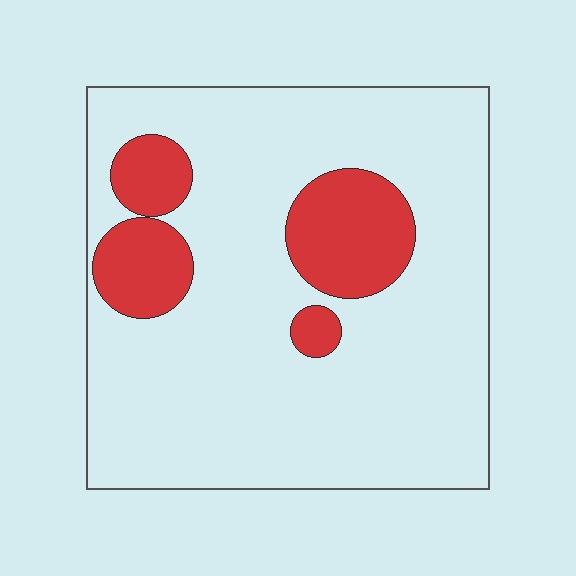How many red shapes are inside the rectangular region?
4.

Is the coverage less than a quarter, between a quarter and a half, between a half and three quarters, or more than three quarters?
Less than a quarter.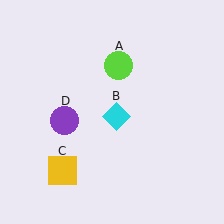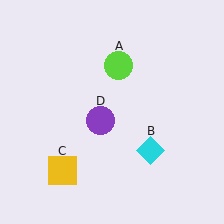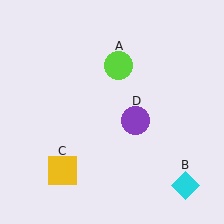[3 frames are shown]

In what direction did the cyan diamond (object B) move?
The cyan diamond (object B) moved down and to the right.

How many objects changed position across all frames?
2 objects changed position: cyan diamond (object B), purple circle (object D).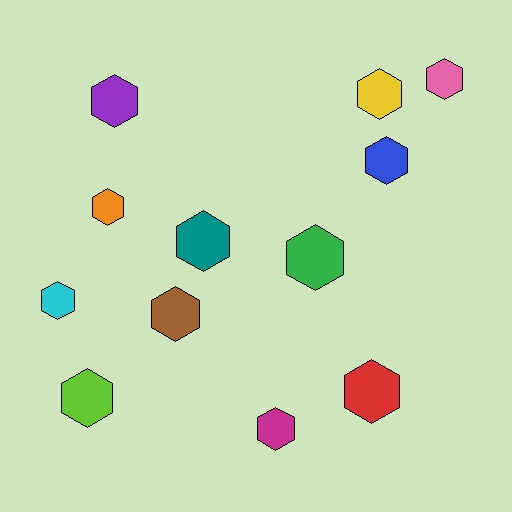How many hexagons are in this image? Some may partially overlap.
There are 12 hexagons.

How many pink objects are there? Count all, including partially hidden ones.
There is 1 pink object.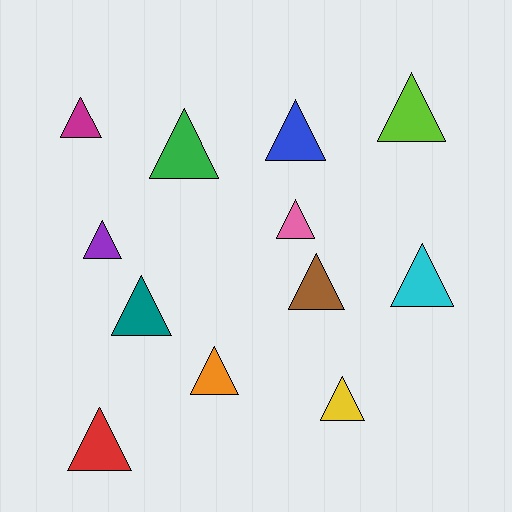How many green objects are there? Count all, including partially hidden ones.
There is 1 green object.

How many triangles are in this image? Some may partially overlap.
There are 12 triangles.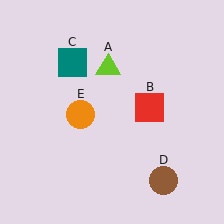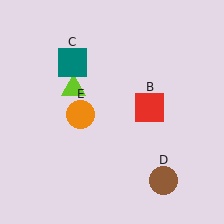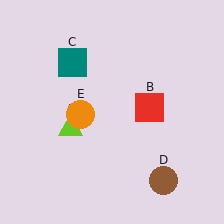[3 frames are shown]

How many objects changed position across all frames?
1 object changed position: lime triangle (object A).